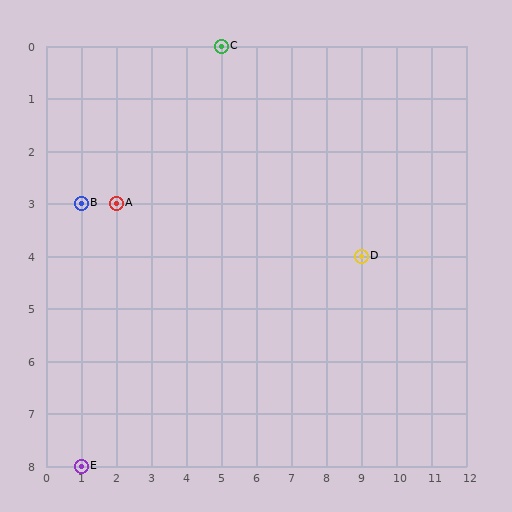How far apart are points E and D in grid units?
Points E and D are 8 columns and 4 rows apart (about 8.9 grid units diagonally).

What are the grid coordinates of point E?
Point E is at grid coordinates (1, 8).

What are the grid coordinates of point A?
Point A is at grid coordinates (2, 3).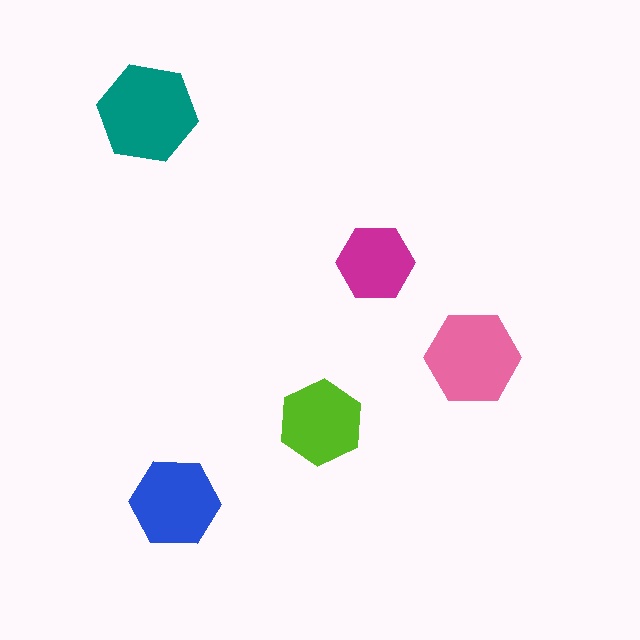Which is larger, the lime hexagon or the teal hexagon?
The teal one.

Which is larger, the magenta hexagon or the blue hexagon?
The blue one.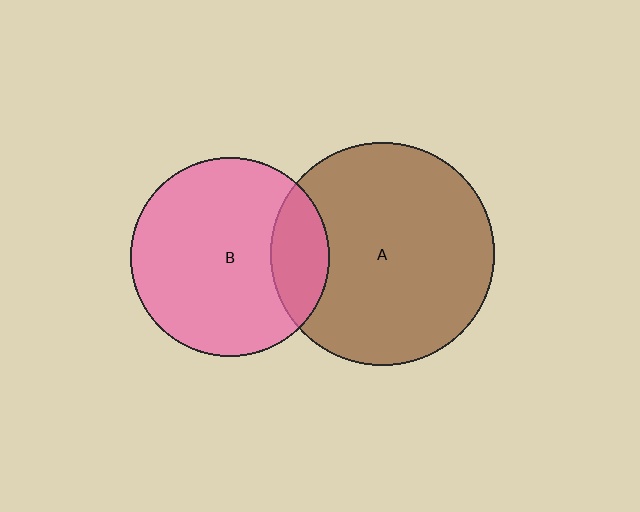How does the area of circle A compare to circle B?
Approximately 1.3 times.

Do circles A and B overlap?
Yes.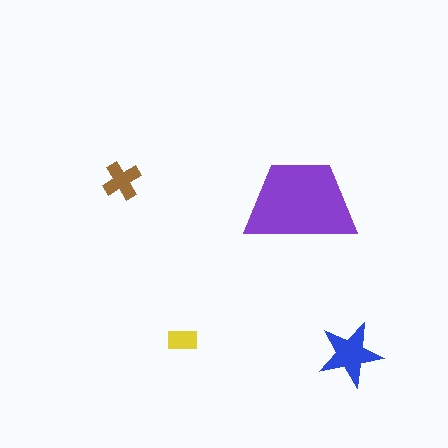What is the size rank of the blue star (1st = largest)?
2nd.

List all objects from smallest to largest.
The yellow rectangle, the brown cross, the blue star, the purple trapezoid.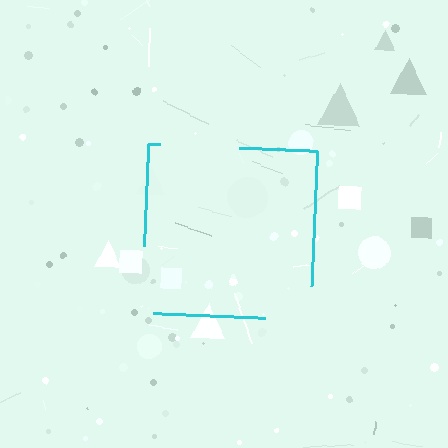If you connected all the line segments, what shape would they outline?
They would outline a square.